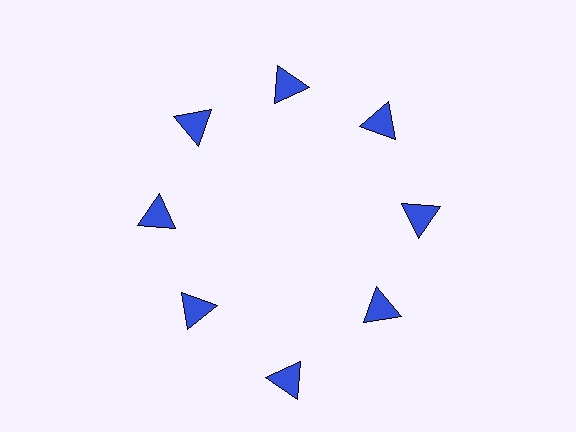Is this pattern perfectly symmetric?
No. The 8 blue triangles are arranged in a ring, but one element near the 6 o'clock position is pushed outward from the center, breaking the 8-fold rotational symmetry.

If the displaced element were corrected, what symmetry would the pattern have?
It would have 8-fold rotational symmetry — the pattern would map onto itself every 45 degrees.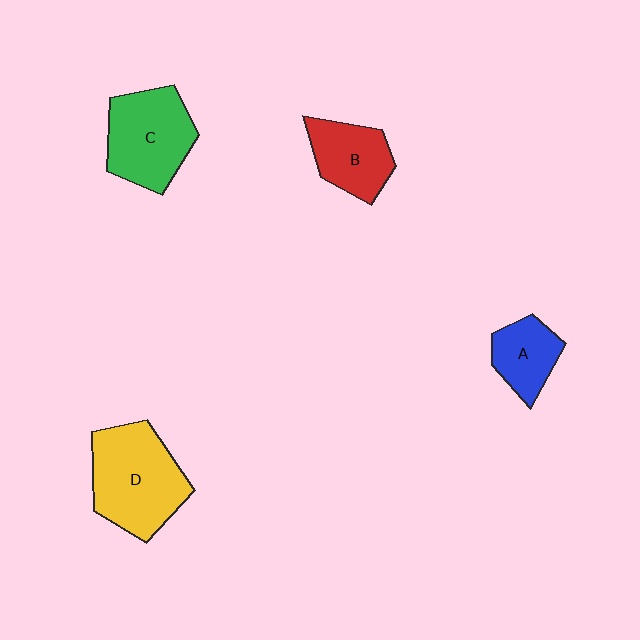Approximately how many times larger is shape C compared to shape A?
Approximately 1.7 times.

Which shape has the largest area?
Shape D (yellow).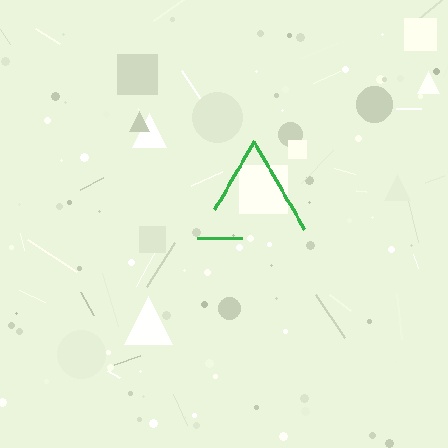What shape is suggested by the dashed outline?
The dashed outline suggests a triangle.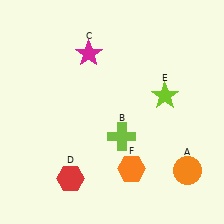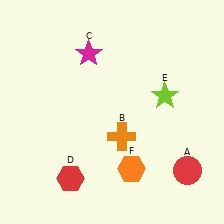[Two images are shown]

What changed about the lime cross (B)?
In Image 1, B is lime. In Image 2, it changed to orange.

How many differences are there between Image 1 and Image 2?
There are 2 differences between the two images.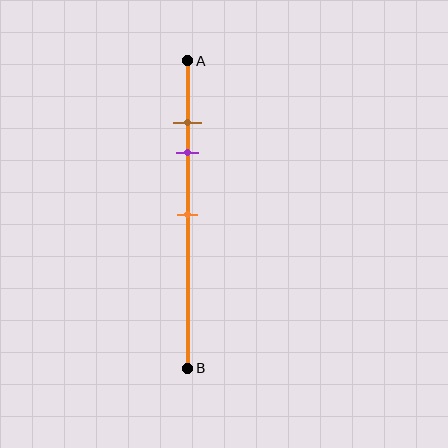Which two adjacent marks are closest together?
The brown and purple marks are the closest adjacent pair.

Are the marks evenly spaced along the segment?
No, the marks are not evenly spaced.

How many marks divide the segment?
There are 3 marks dividing the segment.